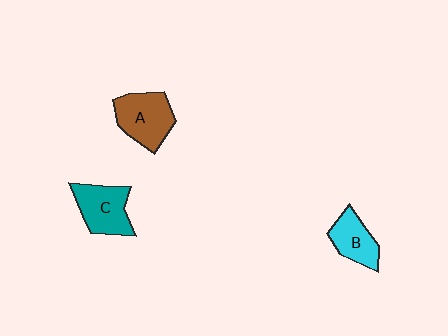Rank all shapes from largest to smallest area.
From largest to smallest: A (brown), C (teal), B (cyan).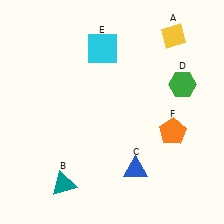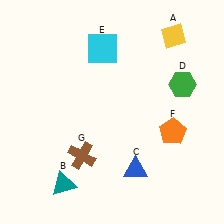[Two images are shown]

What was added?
A brown cross (G) was added in Image 2.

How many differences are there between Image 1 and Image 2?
There is 1 difference between the two images.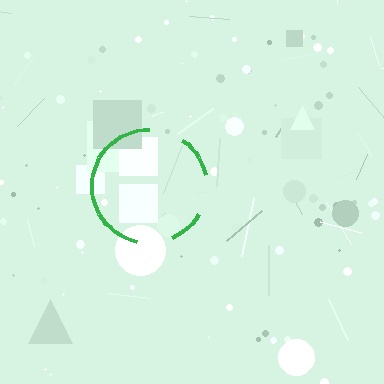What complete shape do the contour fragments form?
The contour fragments form a circle.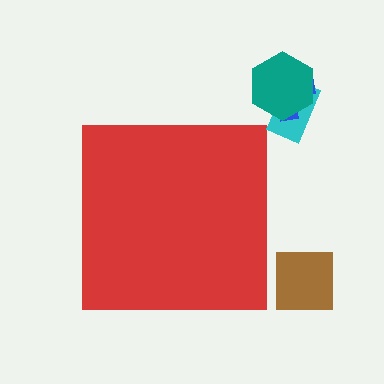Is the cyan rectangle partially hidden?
No, the cyan rectangle is fully visible.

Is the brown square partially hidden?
No, the brown square is fully visible.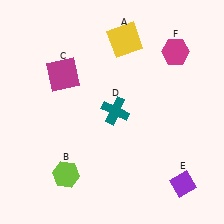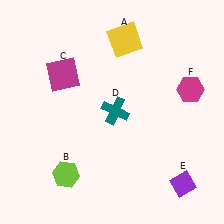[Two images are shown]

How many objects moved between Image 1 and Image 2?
1 object moved between the two images.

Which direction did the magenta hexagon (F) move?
The magenta hexagon (F) moved down.